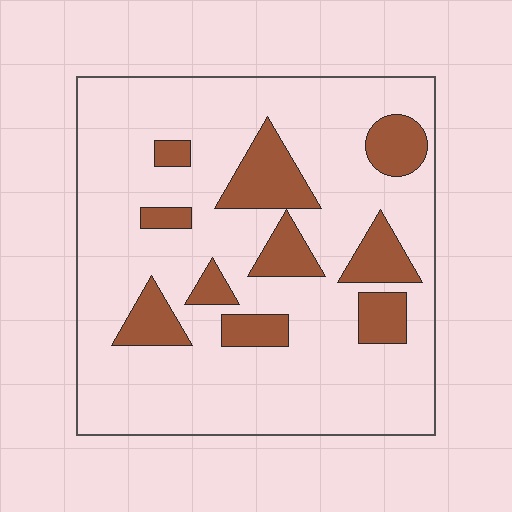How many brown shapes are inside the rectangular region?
10.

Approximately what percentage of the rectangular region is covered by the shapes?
Approximately 20%.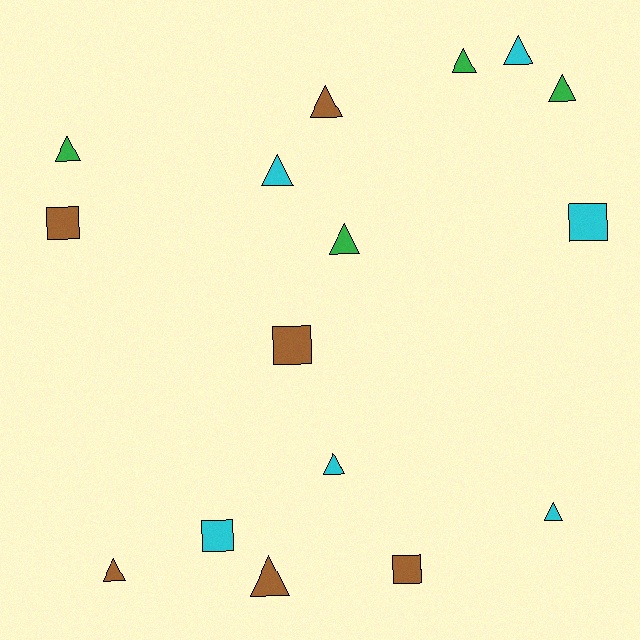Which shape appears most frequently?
Triangle, with 11 objects.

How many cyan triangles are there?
There are 4 cyan triangles.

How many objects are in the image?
There are 16 objects.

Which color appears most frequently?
Cyan, with 6 objects.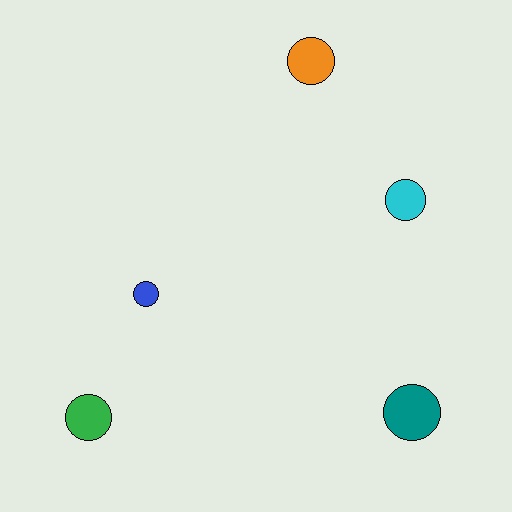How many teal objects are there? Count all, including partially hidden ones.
There is 1 teal object.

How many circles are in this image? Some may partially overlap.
There are 5 circles.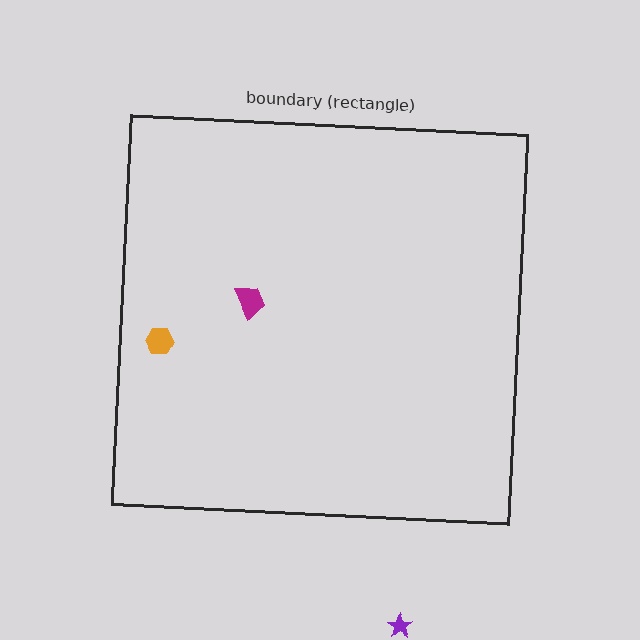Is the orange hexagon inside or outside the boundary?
Inside.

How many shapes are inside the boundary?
2 inside, 1 outside.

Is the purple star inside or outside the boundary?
Outside.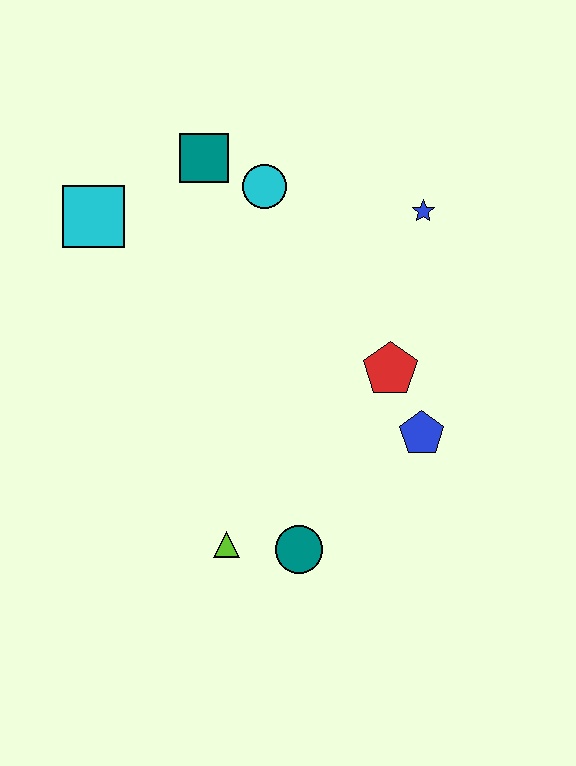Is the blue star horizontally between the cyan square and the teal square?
No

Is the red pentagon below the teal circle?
No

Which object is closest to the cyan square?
The teal square is closest to the cyan square.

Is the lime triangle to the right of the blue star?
No